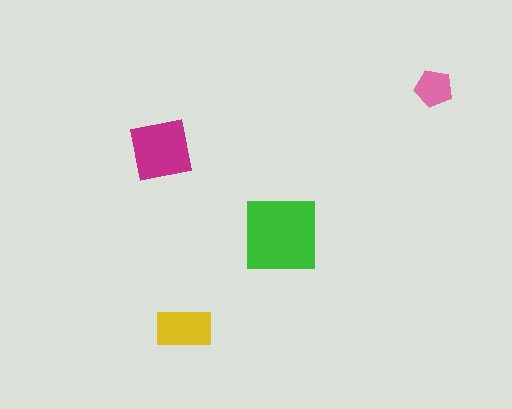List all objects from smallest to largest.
The pink pentagon, the yellow rectangle, the magenta square, the green square.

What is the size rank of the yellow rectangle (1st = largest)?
3rd.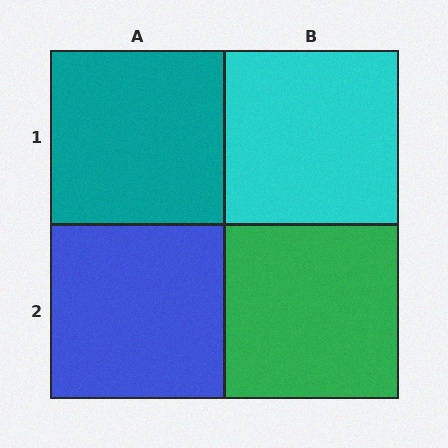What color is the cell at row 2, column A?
Blue.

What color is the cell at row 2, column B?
Green.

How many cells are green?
1 cell is green.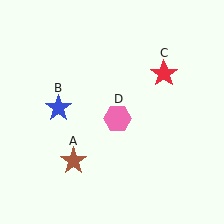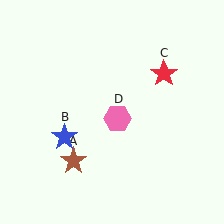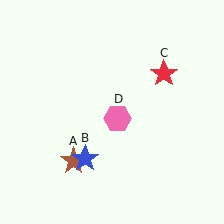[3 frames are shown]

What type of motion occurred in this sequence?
The blue star (object B) rotated counterclockwise around the center of the scene.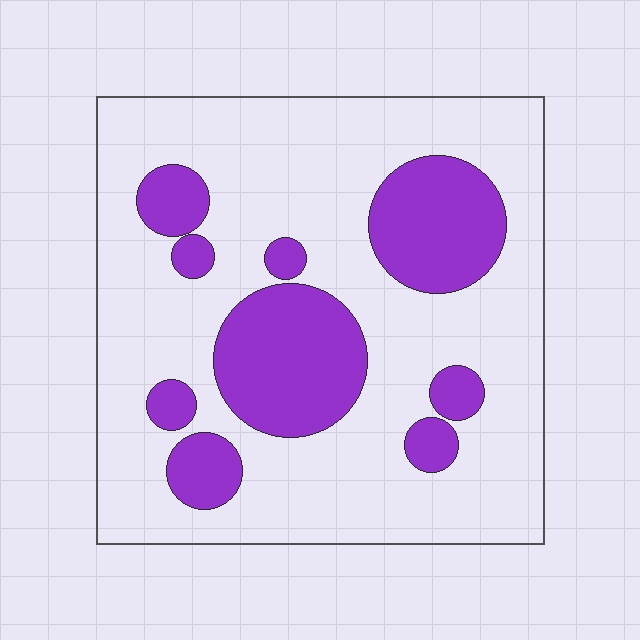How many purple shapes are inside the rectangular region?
9.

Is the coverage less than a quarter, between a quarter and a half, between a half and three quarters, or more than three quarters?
Between a quarter and a half.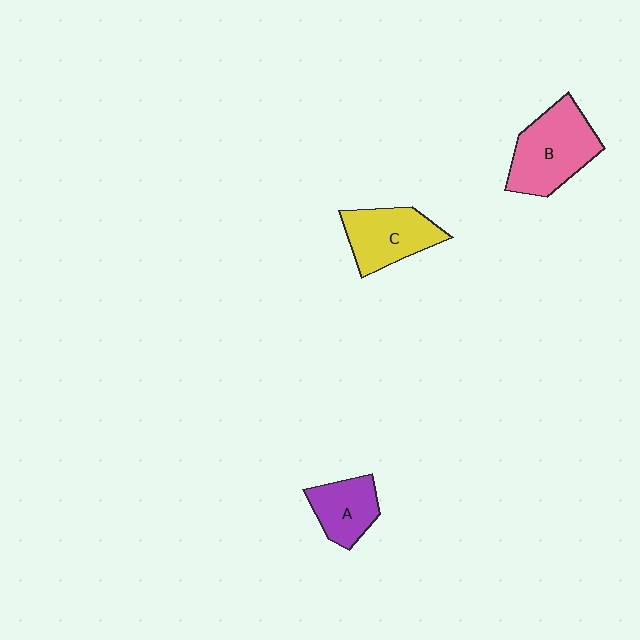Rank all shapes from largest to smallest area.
From largest to smallest: B (pink), C (yellow), A (purple).